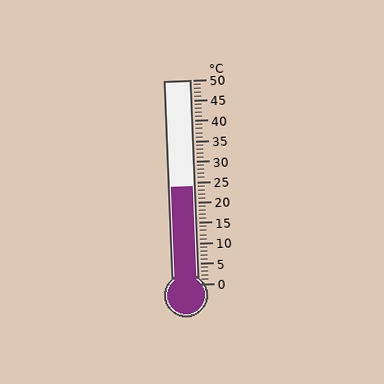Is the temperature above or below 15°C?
The temperature is above 15°C.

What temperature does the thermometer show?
The thermometer shows approximately 24°C.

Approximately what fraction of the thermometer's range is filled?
The thermometer is filled to approximately 50% of its range.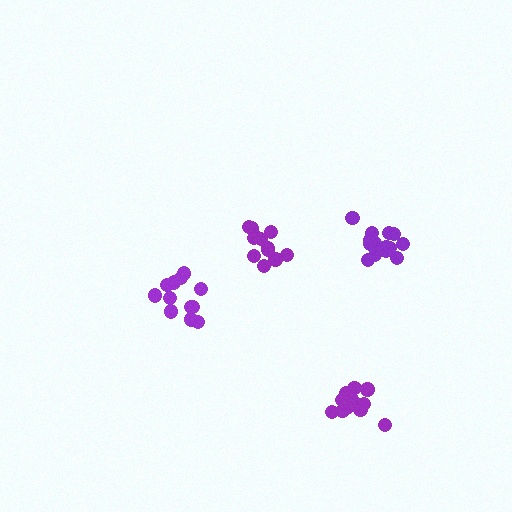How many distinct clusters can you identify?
There are 4 distinct clusters.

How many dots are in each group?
Group 1: 17 dots, Group 2: 12 dots, Group 3: 14 dots, Group 4: 12 dots (55 total).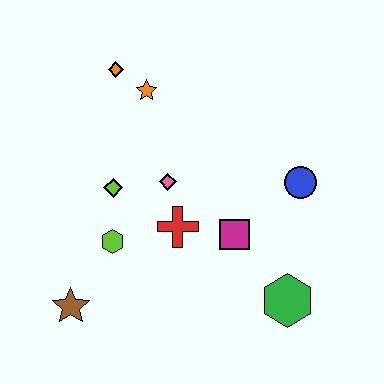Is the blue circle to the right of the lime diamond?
Yes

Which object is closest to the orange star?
The orange diamond is closest to the orange star.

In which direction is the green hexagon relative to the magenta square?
The green hexagon is below the magenta square.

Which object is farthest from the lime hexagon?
The blue circle is farthest from the lime hexagon.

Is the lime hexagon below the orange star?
Yes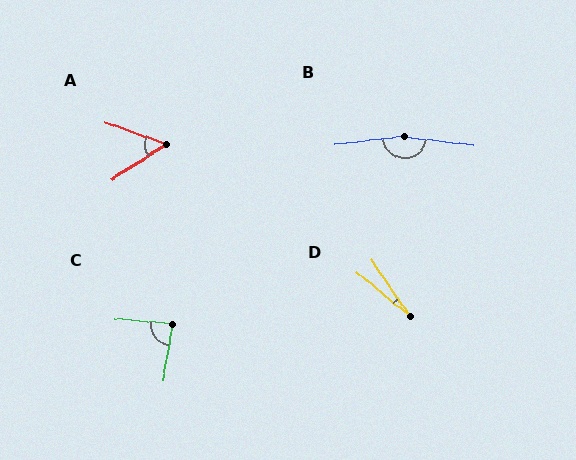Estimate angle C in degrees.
Approximately 85 degrees.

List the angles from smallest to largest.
D (16°), A (52°), C (85°), B (166°).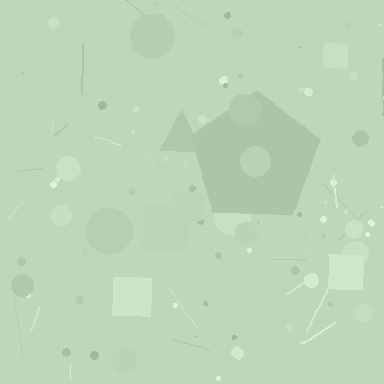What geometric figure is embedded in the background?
A pentagon is embedded in the background.